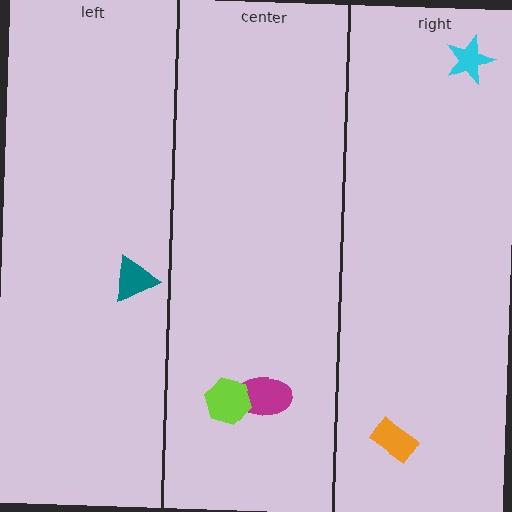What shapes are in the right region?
The orange rectangle, the cyan star.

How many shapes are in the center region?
2.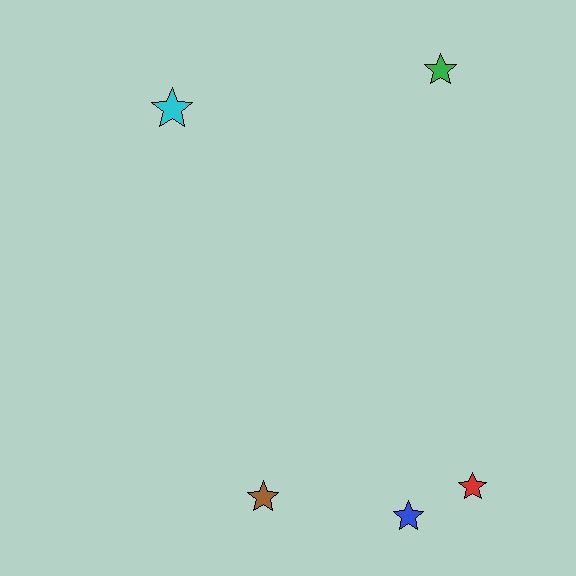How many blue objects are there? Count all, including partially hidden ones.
There is 1 blue object.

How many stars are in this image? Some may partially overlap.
There are 5 stars.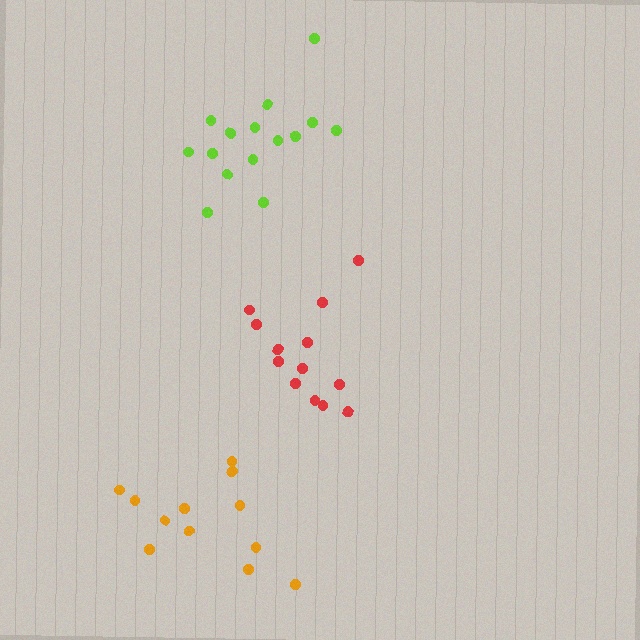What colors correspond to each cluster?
The clusters are colored: red, lime, orange.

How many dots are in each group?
Group 1: 13 dots, Group 2: 15 dots, Group 3: 12 dots (40 total).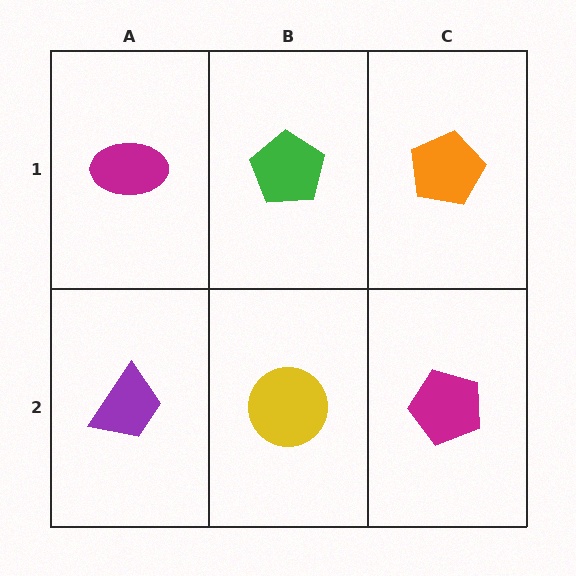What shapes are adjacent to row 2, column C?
An orange pentagon (row 1, column C), a yellow circle (row 2, column B).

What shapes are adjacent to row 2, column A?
A magenta ellipse (row 1, column A), a yellow circle (row 2, column B).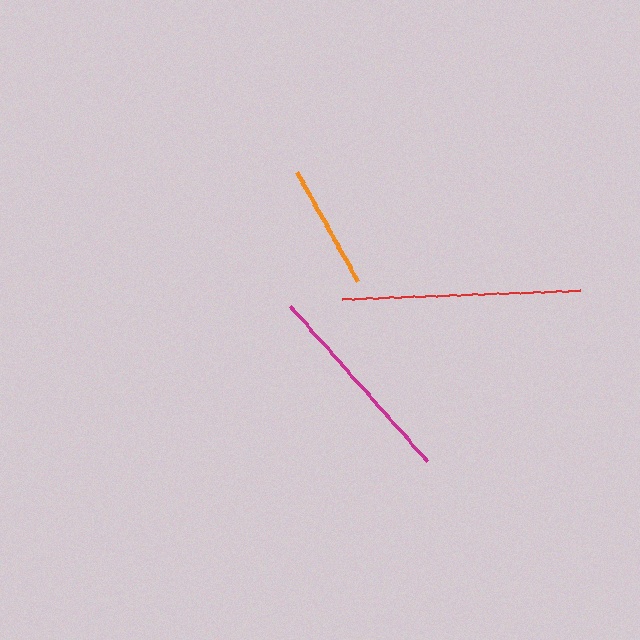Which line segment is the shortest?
The orange line is the shortest at approximately 125 pixels.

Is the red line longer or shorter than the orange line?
The red line is longer than the orange line.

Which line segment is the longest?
The red line is the longest at approximately 237 pixels.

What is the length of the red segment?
The red segment is approximately 237 pixels long.